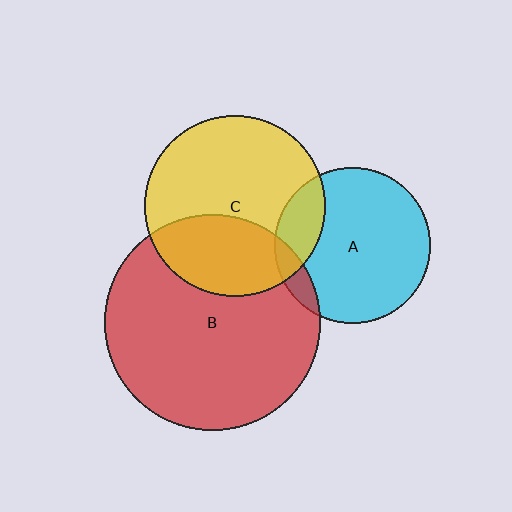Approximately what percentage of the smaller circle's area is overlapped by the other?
Approximately 35%.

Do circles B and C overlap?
Yes.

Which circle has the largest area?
Circle B (red).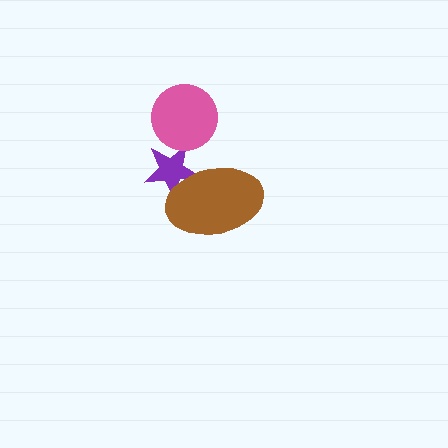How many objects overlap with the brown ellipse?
1 object overlaps with the brown ellipse.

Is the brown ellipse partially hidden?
No, no other shape covers it.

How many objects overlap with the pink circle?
1 object overlaps with the pink circle.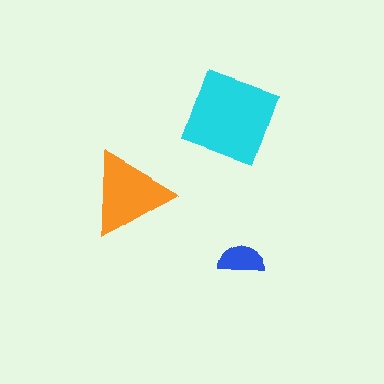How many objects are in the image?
There are 3 objects in the image.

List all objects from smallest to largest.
The blue semicircle, the orange triangle, the cyan square.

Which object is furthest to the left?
The orange triangle is leftmost.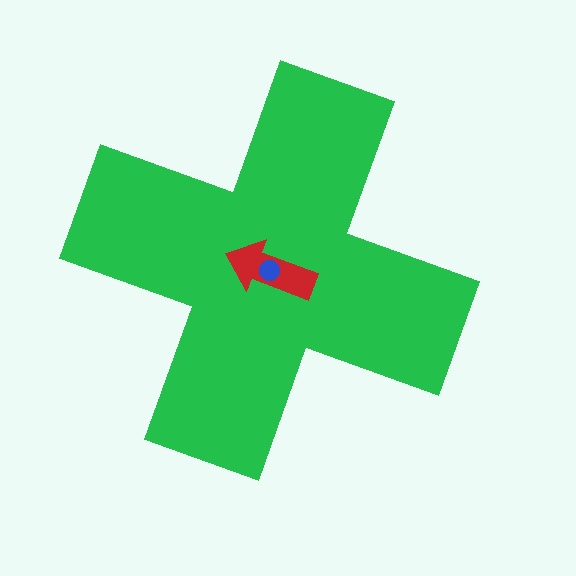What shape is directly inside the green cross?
The red arrow.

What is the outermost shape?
The green cross.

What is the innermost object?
The blue circle.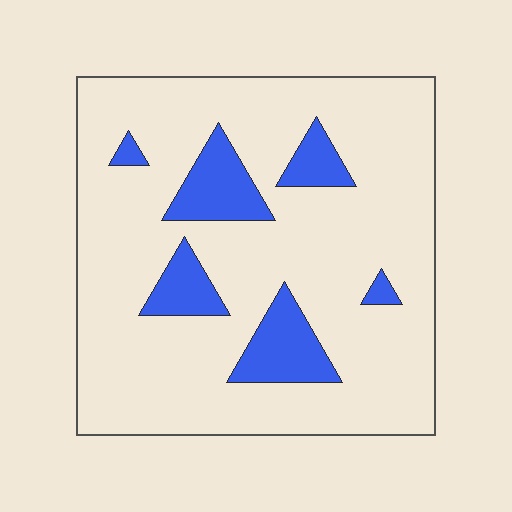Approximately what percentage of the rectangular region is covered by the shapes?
Approximately 15%.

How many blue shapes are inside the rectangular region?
6.